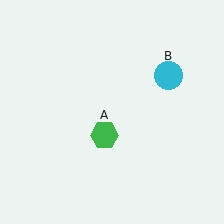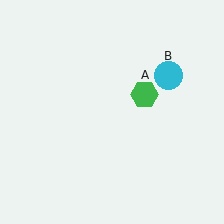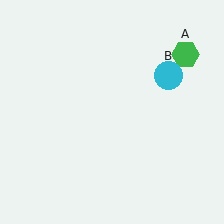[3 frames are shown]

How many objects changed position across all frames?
1 object changed position: green hexagon (object A).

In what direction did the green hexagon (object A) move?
The green hexagon (object A) moved up and to the right.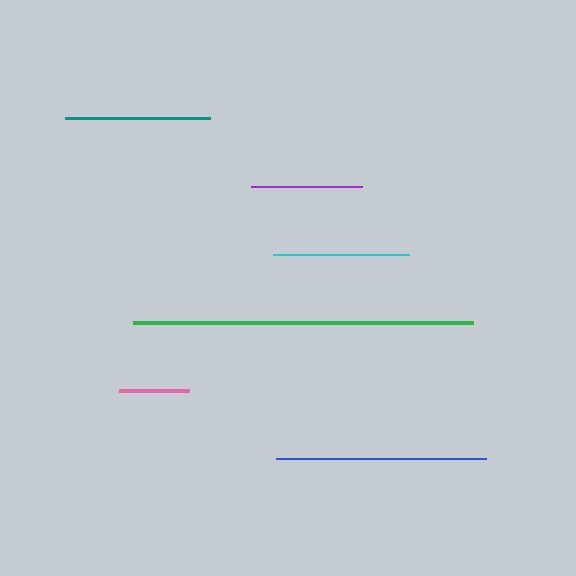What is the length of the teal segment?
The teal segment is approximately 145 pixels long.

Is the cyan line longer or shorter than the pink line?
The cyan line is longer than the pink line.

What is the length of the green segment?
The green segment is approximately 340 pixels long.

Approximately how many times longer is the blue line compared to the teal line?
The blue line is approximately 1.5 times the length of the teal line.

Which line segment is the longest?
The green line is the longest at approximately 340 pixels.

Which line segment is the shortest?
The pink line is the shortest at approximately 69 pixels.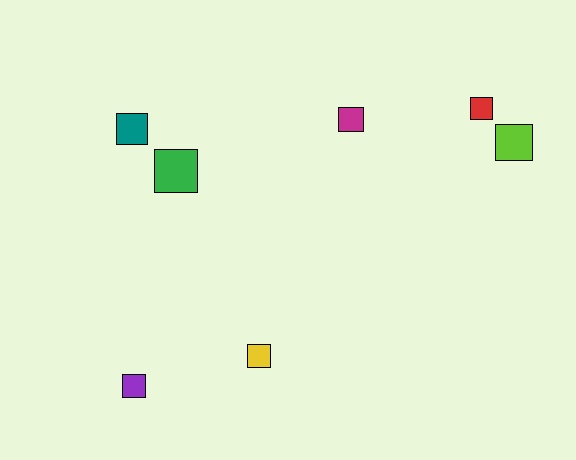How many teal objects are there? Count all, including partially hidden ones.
There is 1 teal object.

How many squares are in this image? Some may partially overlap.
There are 7 squares.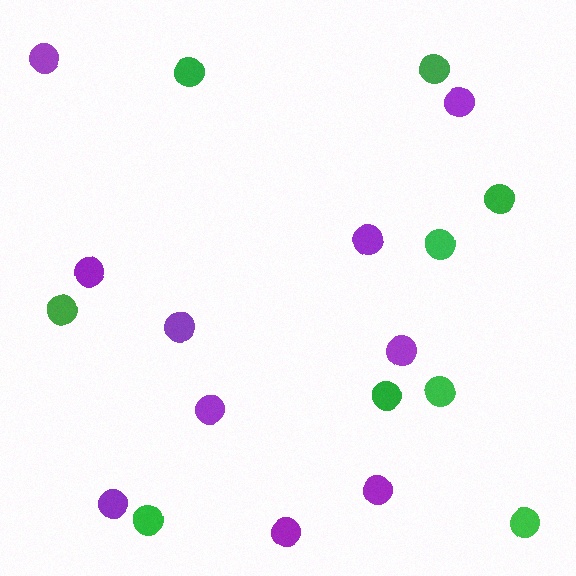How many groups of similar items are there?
There are 2 groups: one group of purple circles (10) and one group of green circles (9).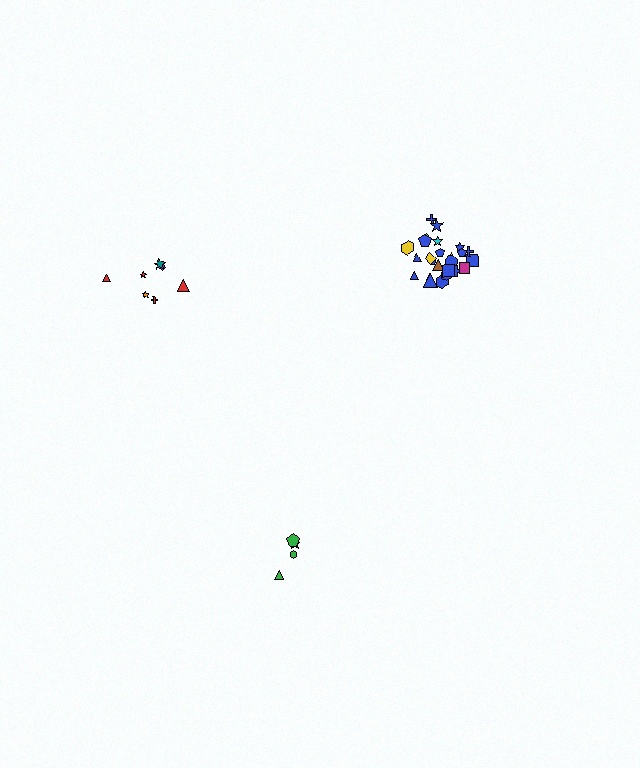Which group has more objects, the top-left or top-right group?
The top-right group.